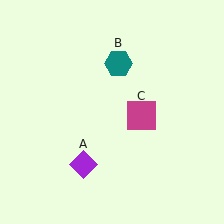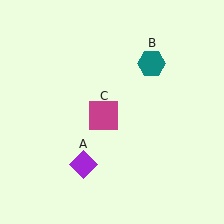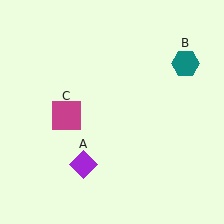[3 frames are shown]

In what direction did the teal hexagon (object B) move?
The teal hexagon (object B) moved right.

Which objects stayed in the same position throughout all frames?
Purple diamond (object A) remained stationary.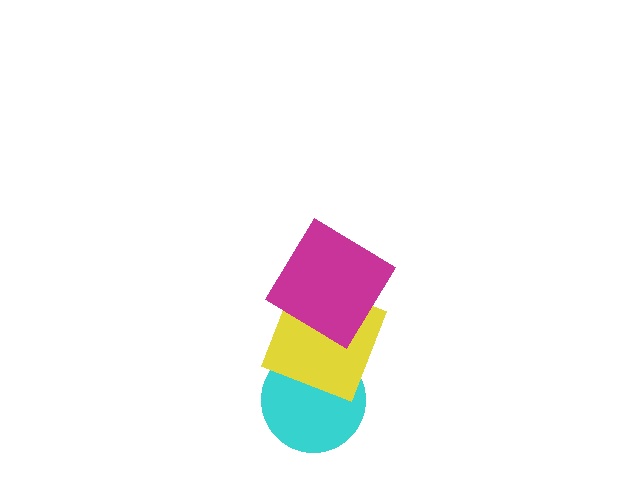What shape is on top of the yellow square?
The magenta diamond is on top of the yellow square.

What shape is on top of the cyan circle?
The yellow square is on top of the cyan circle.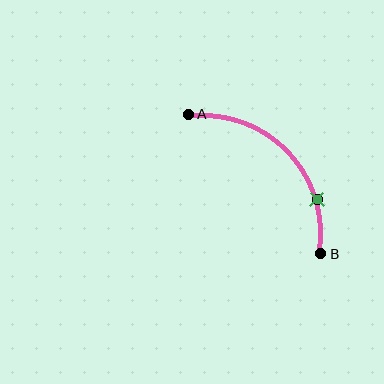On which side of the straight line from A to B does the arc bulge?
The arc bulges above and to the right of the straight line connecting A and B.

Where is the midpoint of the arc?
The arc midpoint is the point on the curve farthest from the straight line joining A and B. It sits above and to the right of that line.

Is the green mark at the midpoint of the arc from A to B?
No. The green mark lies on the arc but is closer to endpoint B. The arc midpoint would be at the point on the curve equidistant along the arc from both A and B.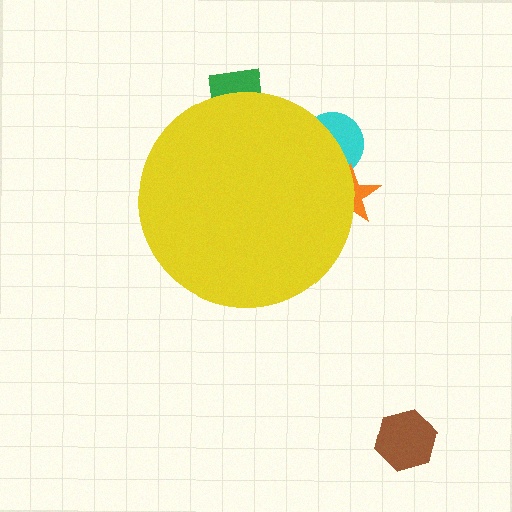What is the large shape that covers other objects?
A yellow circle.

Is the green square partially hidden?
Yes, the green square is partially hidden behind the yellow circle.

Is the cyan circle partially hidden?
Yes, the cyan circle is partially hidden behind the yellow circle.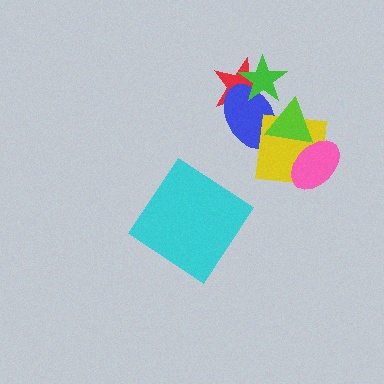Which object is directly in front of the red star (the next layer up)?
The blue ellipse is directly in front of the red star.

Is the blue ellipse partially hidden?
Yes, it is partially covered by another shape.